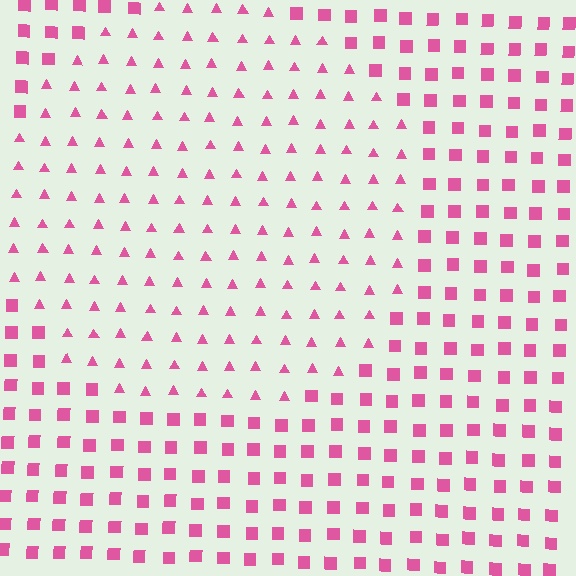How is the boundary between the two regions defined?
The boundary is defined by a change in element shape: triangles inside vs. squares outside. All elements share the same color and spacing.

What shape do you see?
I see a circle.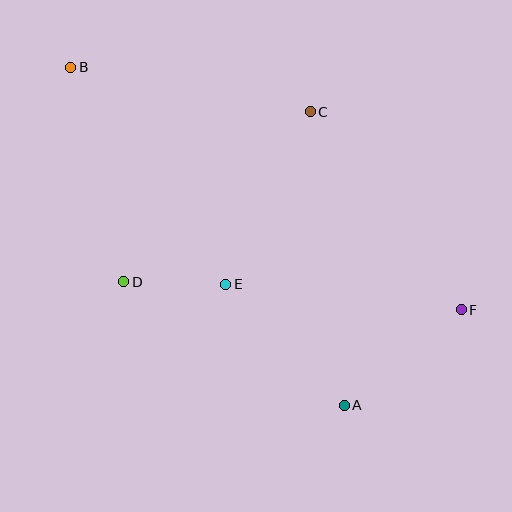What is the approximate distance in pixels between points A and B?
The distance between A and B is approximately 435 pixels.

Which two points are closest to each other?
Points D and E are closest to each other.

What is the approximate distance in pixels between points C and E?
The distance between C and E is approximately 192 pixels.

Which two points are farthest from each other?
Points B and F are farthest from each other.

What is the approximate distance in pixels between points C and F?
The distance between C and F is approximately 249 pixels.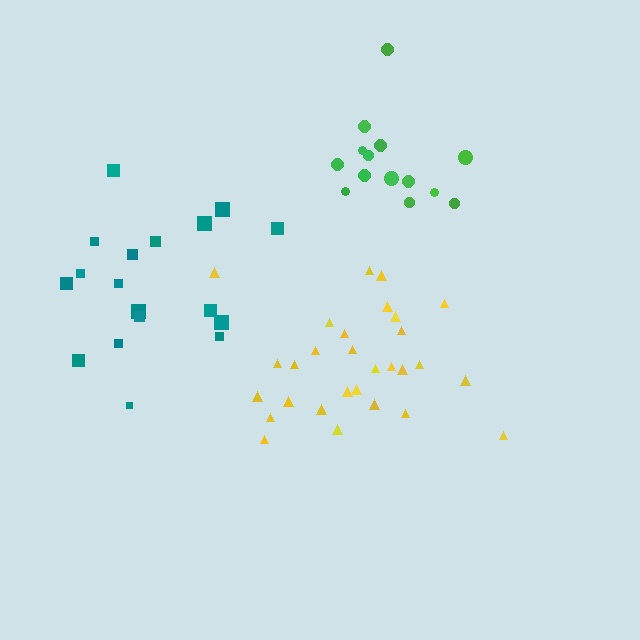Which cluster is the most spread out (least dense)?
Teal.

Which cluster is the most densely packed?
Green.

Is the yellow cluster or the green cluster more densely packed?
Green.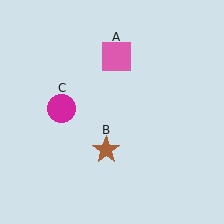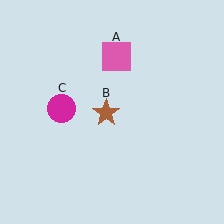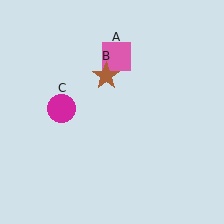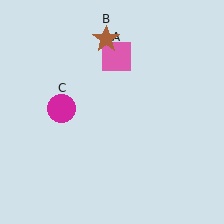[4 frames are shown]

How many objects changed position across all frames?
1 object changed position: brown star (object B).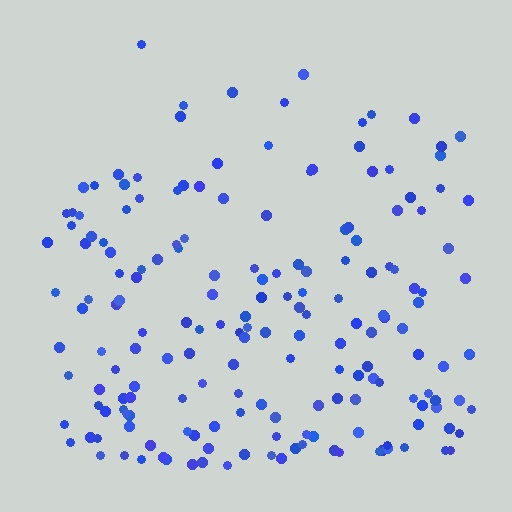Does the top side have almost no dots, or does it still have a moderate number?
Still a moderate number, just noticeably fewer than the bottom.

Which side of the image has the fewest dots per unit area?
The top.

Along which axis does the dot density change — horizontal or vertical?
Vertical.